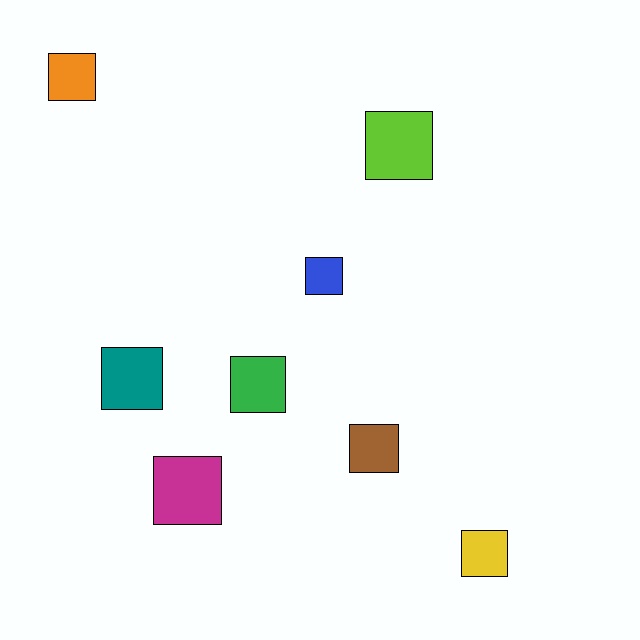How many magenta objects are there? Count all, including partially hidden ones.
There is 1 magenta object.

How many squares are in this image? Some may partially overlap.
There are 8 squares.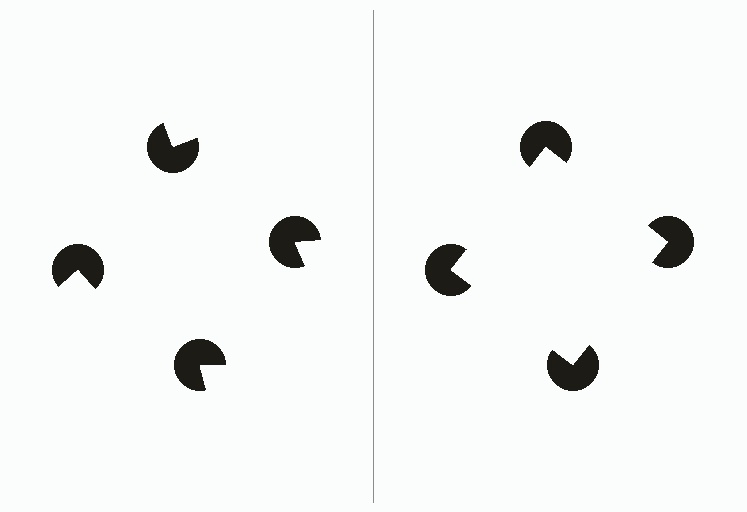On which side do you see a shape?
An illusory square appears on the right side. On the left side the wedge cuts are rotated, so no coherent shape forms.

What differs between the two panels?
The pac-man discs are positioned identically on both sides; only the wedge orientations differ. On the right they align to a square; on the left they are misaligned.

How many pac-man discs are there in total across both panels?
8 — 4 on each side.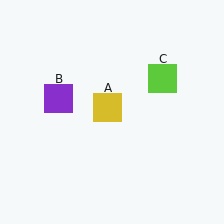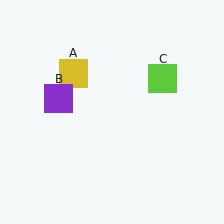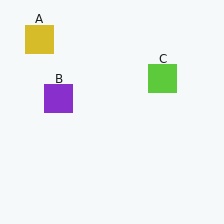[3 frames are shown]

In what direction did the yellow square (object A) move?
The yellow square (object A) moved up and to the left.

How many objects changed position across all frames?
1 object changed position: yellow square (object A).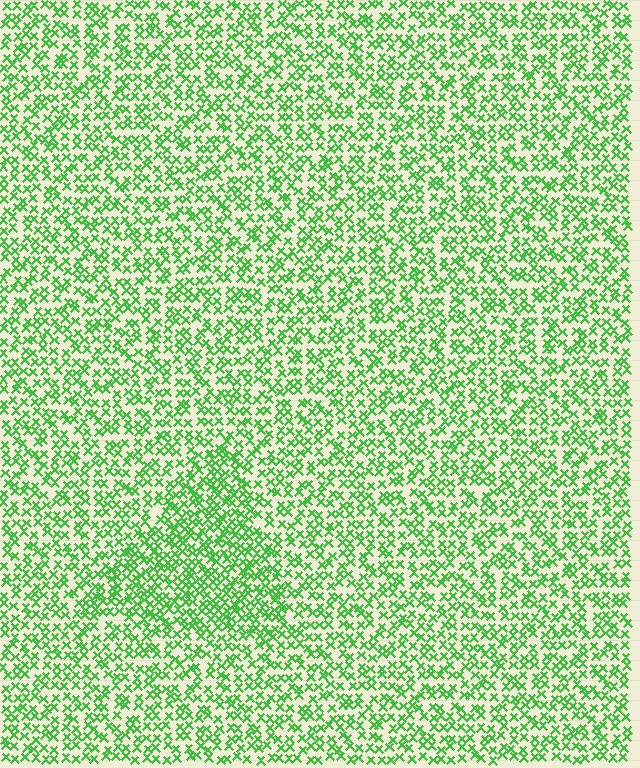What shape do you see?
I see a triangle.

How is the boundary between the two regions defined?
The boundary is defined by a change in element density (approximately 1.5x ratio). All elements are the same color, size, and shape.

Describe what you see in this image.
The image contains small green elements arranged at two different densities. A triangle-shaped region is visible where the elements are more densely packed than the surrounding area.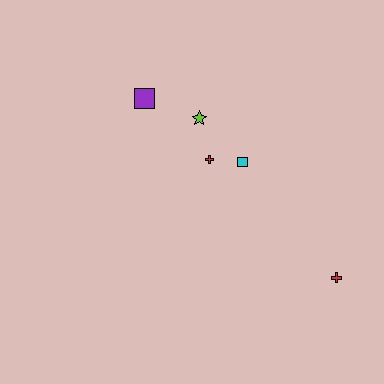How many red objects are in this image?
There are 2 red objects.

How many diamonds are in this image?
There are no diamonds.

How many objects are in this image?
There are 5 objects.